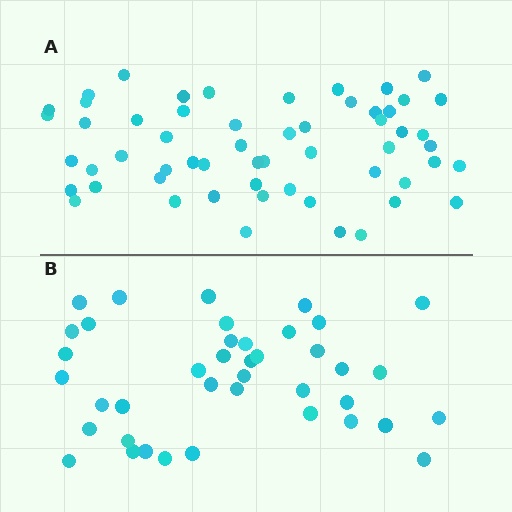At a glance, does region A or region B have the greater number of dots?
Region A (the top region) has more dots.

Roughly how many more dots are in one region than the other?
Region A has approximately 15 more dots than region B.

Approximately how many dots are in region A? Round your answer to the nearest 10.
About 60 dots. (The exact count is 57, which rounds to 60.)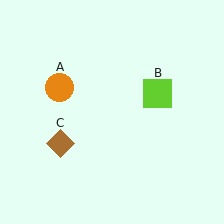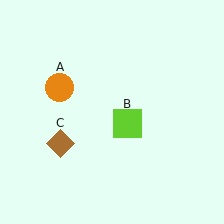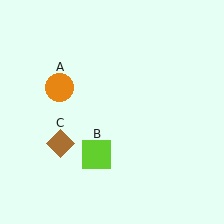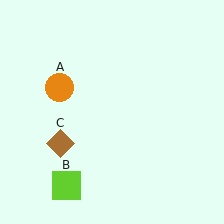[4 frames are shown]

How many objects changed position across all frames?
1 object changed position: lime square (object B).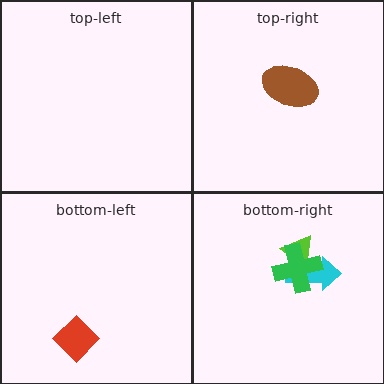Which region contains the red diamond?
The bottom-left region.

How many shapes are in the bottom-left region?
1.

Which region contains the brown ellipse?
The top-right region.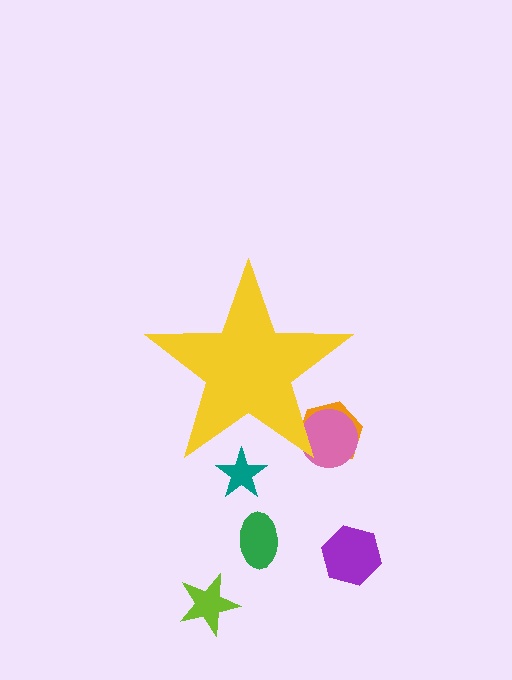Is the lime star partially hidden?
No, the lime star is fully visible.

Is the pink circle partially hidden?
Yes, the pink circle is partially hidden behind the yellow star.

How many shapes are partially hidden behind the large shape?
3 shapes are partially hidden.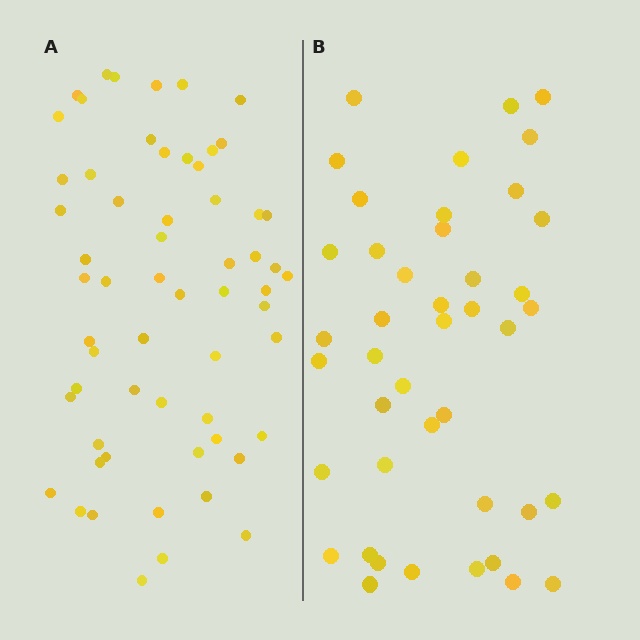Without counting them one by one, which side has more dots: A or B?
Region A (the left region) has more dots.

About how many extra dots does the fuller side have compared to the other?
Region A has approximately 15 more dots than region B.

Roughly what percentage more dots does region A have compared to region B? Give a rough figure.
About 40% more.